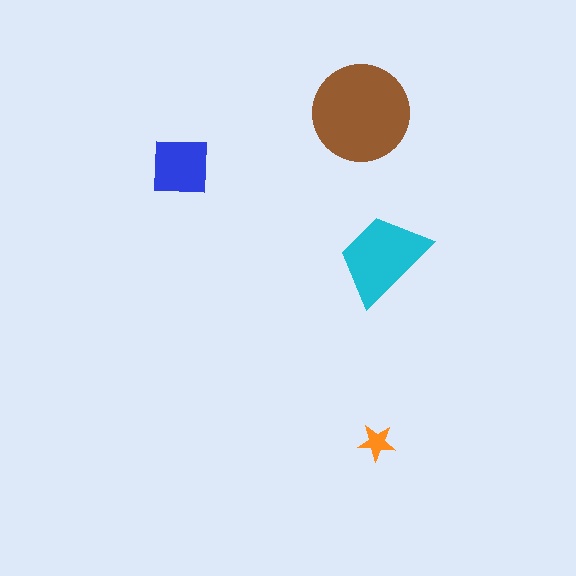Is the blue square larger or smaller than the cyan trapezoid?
Smaller.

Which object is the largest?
The brown circle.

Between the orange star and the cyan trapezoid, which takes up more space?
The cyan trapezoid.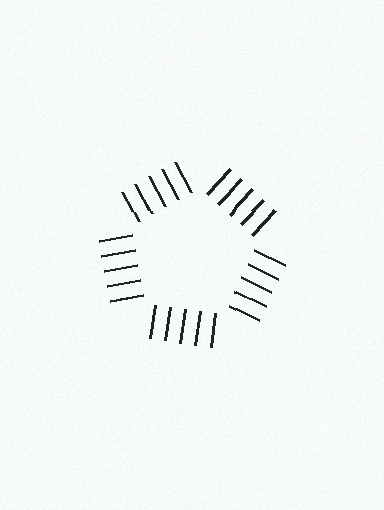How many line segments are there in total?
25 — 5 along each of the 5 edges.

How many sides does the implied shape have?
5 sides — the line-ends trace a pentagon.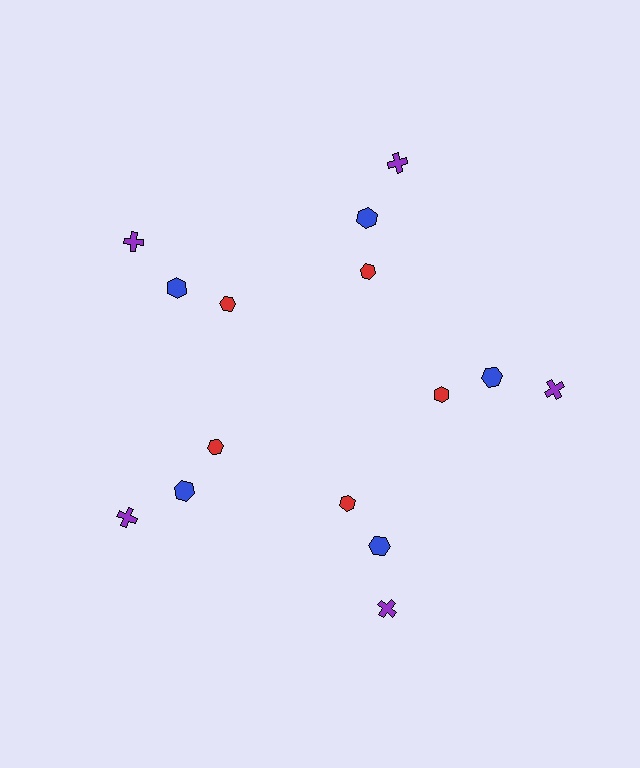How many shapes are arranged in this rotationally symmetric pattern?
There are 15 shapes, arranged in 5 groups of 3.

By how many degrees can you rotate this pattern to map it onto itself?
The pattern maps onto itself every 72 degrees of rotation.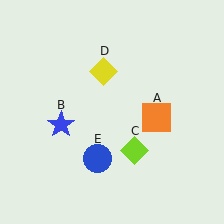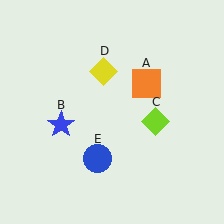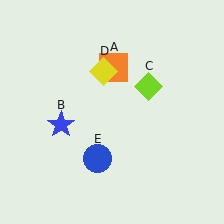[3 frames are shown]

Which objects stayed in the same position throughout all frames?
Blue star (object B) and yellow diamond (object D) and blue circle (object E) remained stationary.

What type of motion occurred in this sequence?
The orange square (object A), lime diamond (object C) rotated counterclockwise around the center of the scene.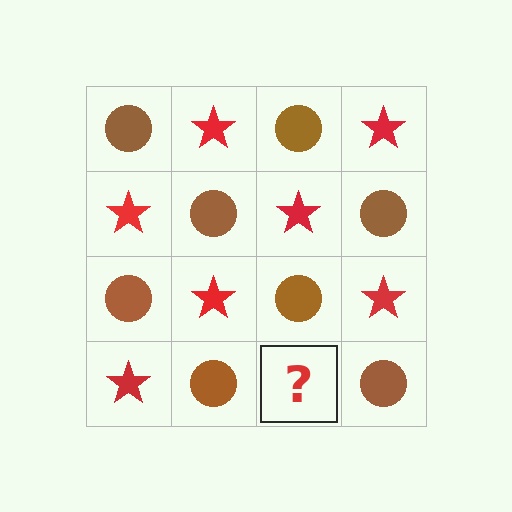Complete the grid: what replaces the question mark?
The question mark should be replaced with a red star.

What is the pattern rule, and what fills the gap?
The rule is that it alternates brown circle and red star in a checkerboard pattern. The gap should be filled with a red star.